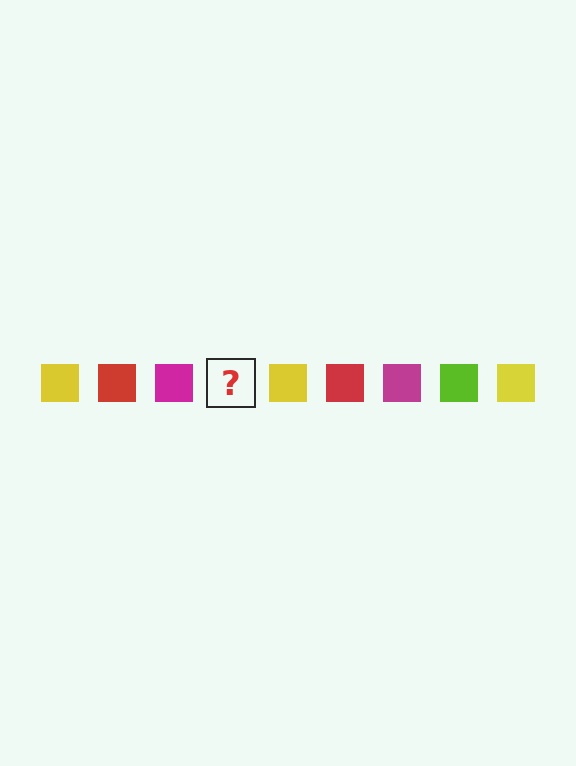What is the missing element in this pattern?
The missing element is a lime square.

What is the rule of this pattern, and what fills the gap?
The rule is that the pattern cycles through yellow, red, magenta, lime squares. The gap should be filled with a lime square.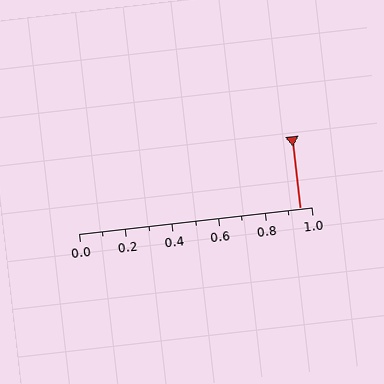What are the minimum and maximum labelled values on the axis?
The axis runs from 0.0 to 1.0.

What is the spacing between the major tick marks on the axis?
The major ticks are spaced 0.2 apart.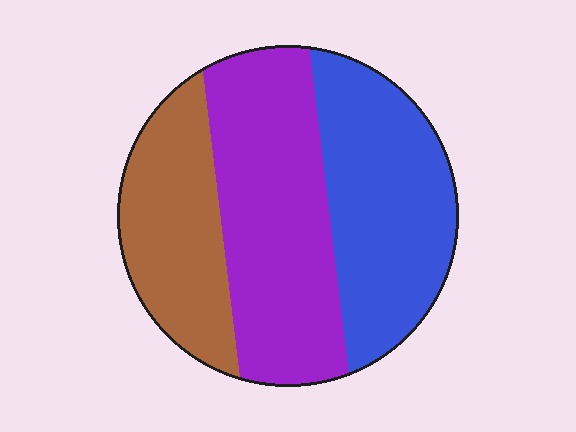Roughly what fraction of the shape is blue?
Blue covers about 35% of the shape.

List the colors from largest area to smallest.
From largest to smallest: purple, blue, brown.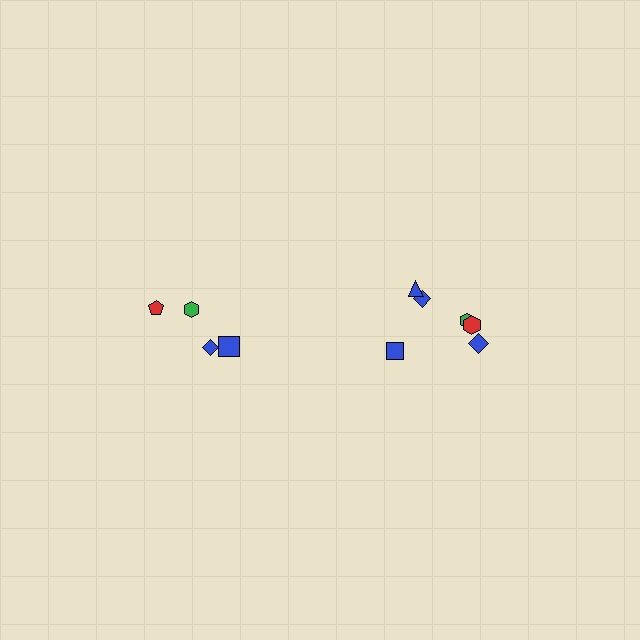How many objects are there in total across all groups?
There are 10 objects.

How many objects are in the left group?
There are 4 objects.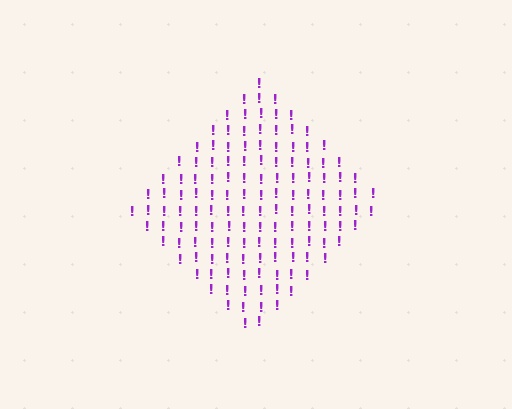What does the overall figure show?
The overall figure shows a diamond.